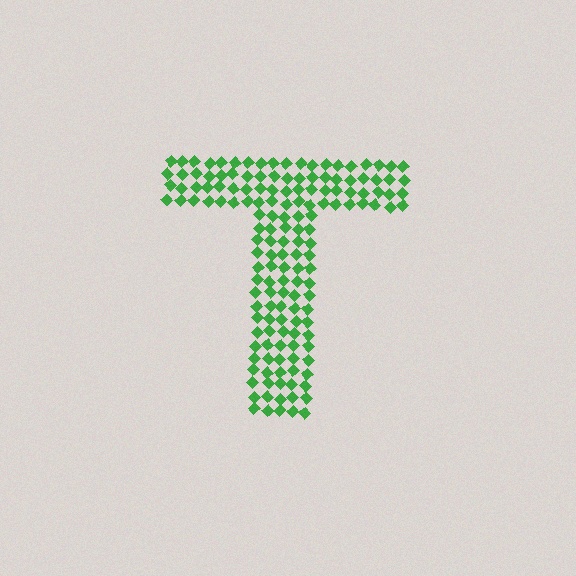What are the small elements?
The small elements are diamonds.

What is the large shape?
The large shape is the letter T.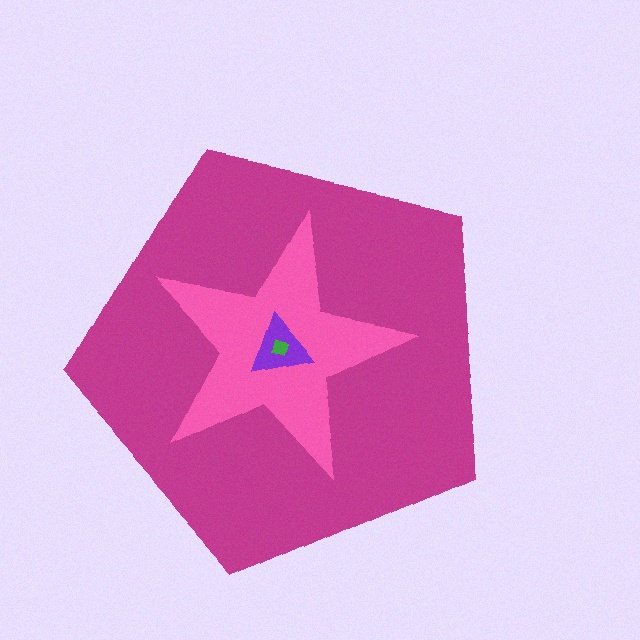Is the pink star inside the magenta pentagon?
Yes.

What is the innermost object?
The green square.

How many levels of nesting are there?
4.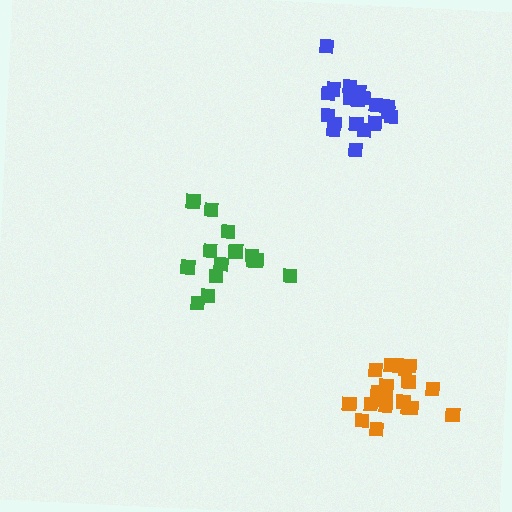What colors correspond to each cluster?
The clusters are colored: orange, blue, green.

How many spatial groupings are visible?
There are 3 spatial groupings.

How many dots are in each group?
Group 1: 20 dots, Group 2: 20 dots, Group 3: 14 dots (54 total).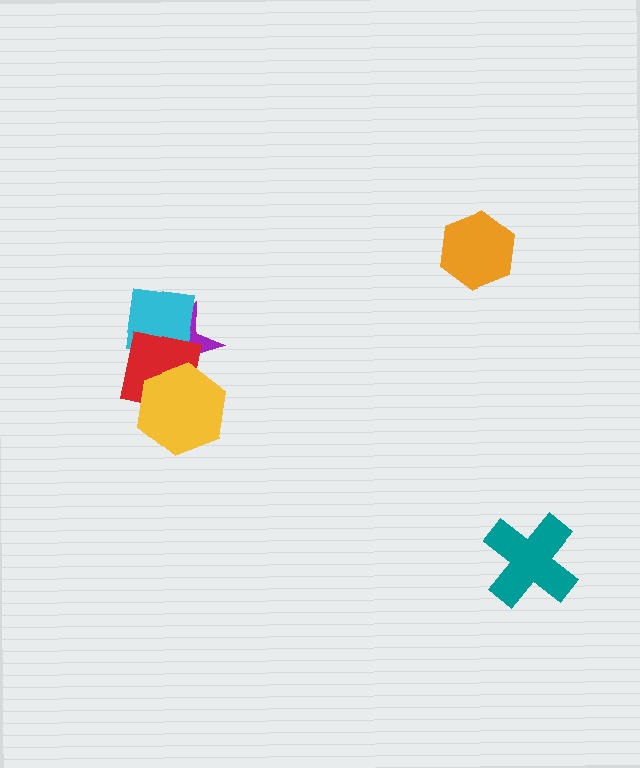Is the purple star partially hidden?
Yes, it is partially covered by another shape.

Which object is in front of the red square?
The yellow hexagon is in front of the red square.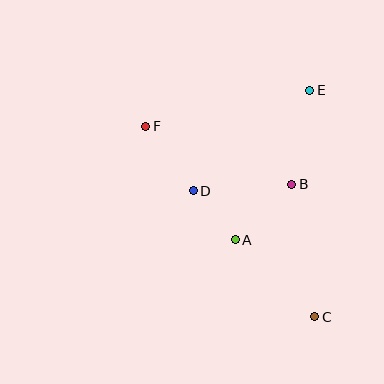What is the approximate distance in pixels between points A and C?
The distance between A and C is approximately 110 pixels.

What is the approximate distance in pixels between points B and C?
The distance between B and C is approximately 135 pixels.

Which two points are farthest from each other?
Points C and F are farthest from each other.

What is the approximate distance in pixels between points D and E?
The distance between D and E is approximately 154 pixels.